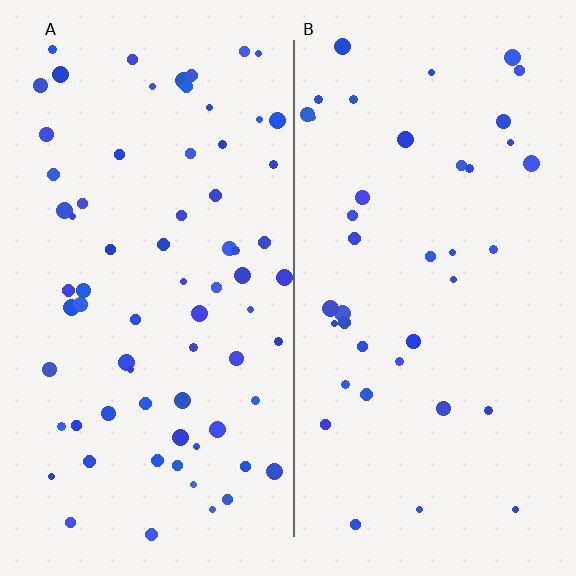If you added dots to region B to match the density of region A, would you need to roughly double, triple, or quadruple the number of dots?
Approximately double.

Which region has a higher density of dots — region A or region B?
A (the left).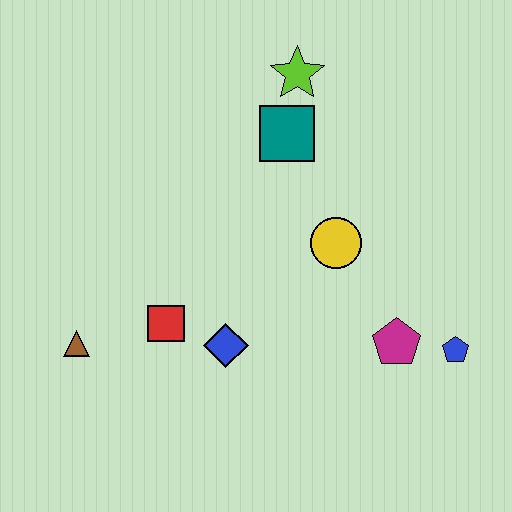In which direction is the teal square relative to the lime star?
The teal square is below the lime star.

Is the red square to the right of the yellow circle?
No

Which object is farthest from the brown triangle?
The blue pentagon is farthest from the brown triangle.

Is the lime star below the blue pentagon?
No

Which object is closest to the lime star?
The teal square is closest to the lime star.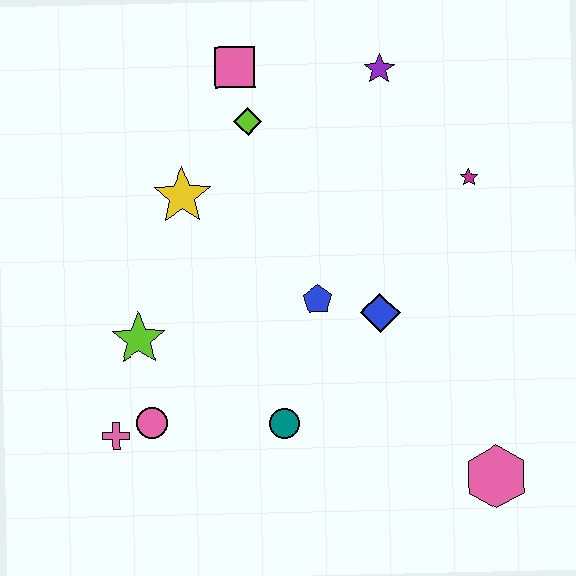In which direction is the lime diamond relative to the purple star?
The lime diamond is to the left of the purple star.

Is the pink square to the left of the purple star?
Yes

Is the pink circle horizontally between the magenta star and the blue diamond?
No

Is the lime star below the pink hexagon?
No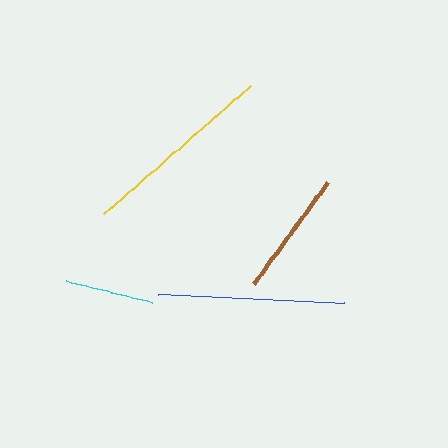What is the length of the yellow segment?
The yellow segment is approximately 194 pixels long.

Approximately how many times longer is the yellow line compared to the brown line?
The yellow line is approximately 1.5 times the length of the brown line.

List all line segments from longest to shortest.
From longest to shortest: yellow, blue, brown, cyan.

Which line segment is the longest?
The yellow line is the longest at approximately 194 pixels.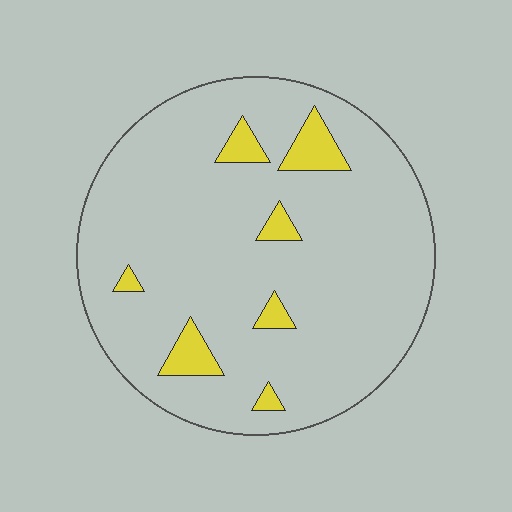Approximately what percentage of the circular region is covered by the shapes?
Approximately 10%.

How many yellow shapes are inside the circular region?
7.